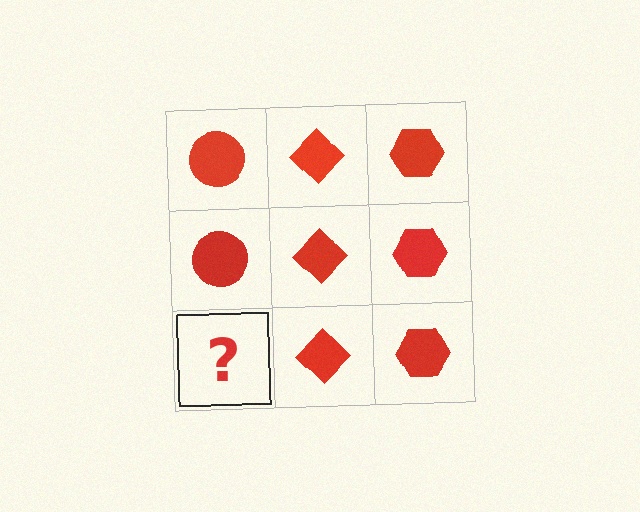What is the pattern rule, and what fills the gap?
The rule is that each column has a consistent shape. The gap should be filled with a red circle.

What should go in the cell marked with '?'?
The missing cell should contain a red circle.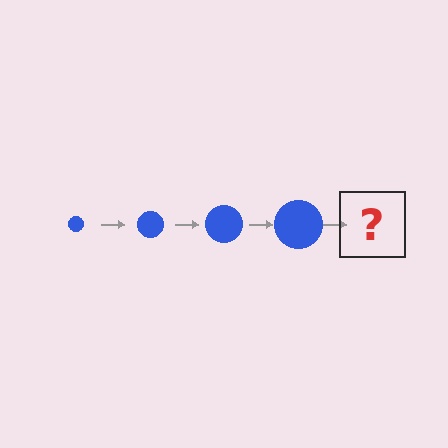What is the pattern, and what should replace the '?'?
The pattern is that the circle gets progressively larger each step. The '?' should be a blue circle, larger than the previous one.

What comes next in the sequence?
The next element should be a blue circle, larger than the previous one.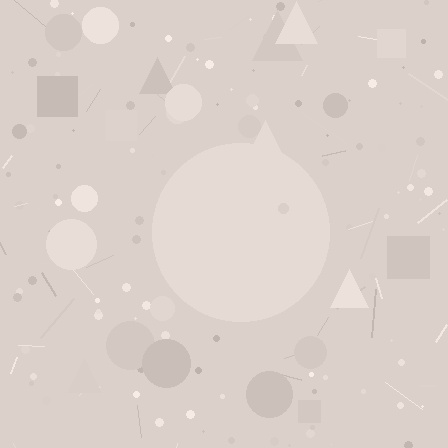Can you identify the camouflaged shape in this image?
The camouflaged shape is a circle.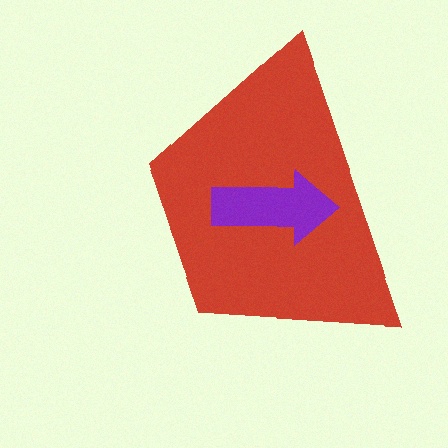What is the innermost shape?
The purple arrow.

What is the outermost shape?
The red trapezoid.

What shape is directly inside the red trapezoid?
The purple arrow.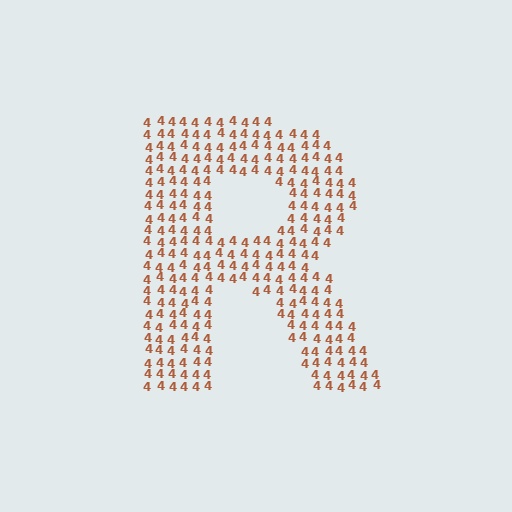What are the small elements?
The small elements are digit 4's.